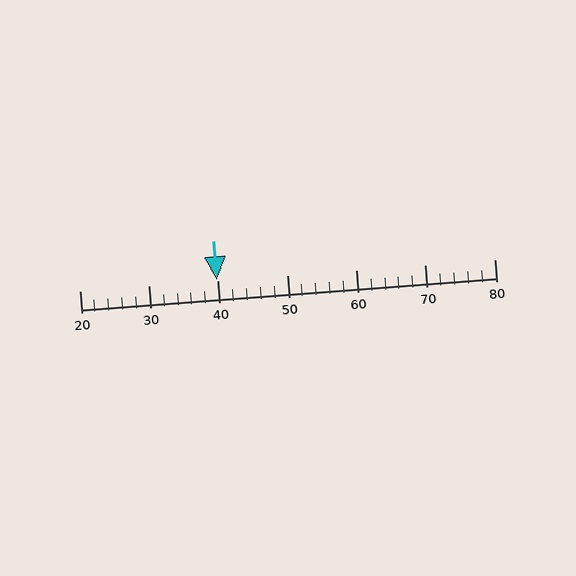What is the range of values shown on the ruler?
The ruler shows values from 20 to 80.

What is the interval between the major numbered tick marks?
The major tick marks are spaced 10 units apart.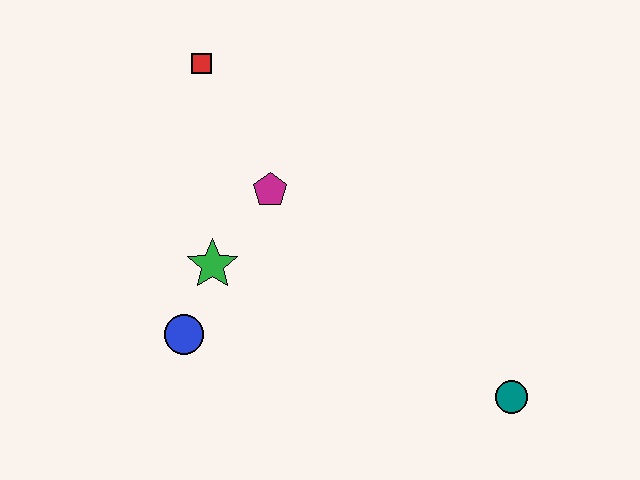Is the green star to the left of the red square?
No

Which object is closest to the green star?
The blue circle is closest to the green star.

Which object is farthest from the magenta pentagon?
The teal circle is farthest from the magenta pentagon.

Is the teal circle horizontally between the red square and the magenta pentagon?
No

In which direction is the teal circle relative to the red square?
The teal circle is below the red square.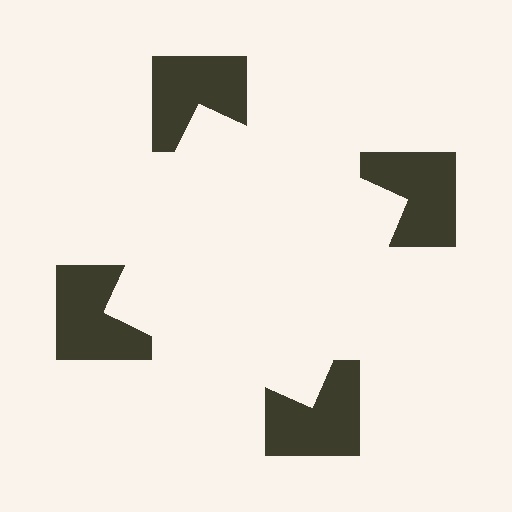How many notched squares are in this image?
There are 4 — one at each vertex of the illusory square.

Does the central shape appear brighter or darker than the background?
It typically appears slightly brighter than the background, even though no actual brightness change is drawn.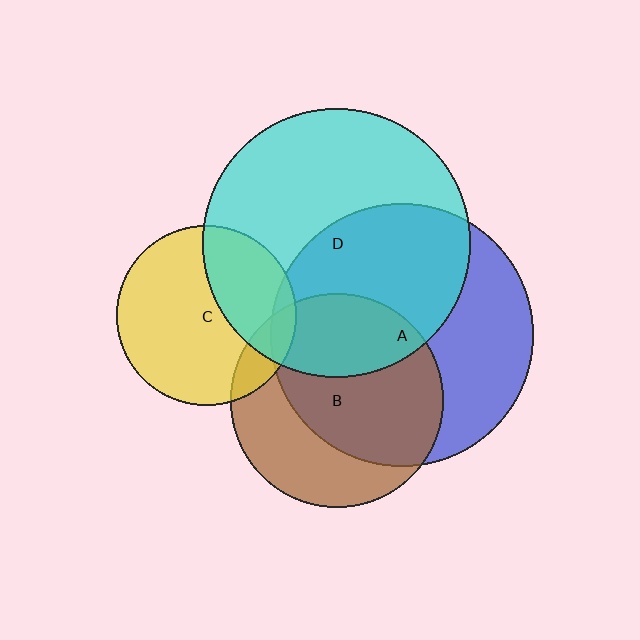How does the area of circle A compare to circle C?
Approximately 2.1 times.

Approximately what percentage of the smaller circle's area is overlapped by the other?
Approximately 15%.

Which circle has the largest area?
Circle D (cyan).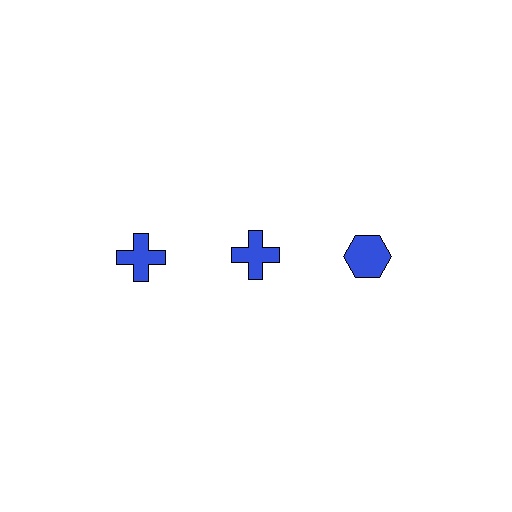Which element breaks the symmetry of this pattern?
The blue hexagon in the top row, center column breaks the symmetry. All other shapes are blue crosses.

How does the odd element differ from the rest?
It has a different shape: hexagon instead of cross.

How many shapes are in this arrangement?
There are 3 shapes arranged in a grid pattern.